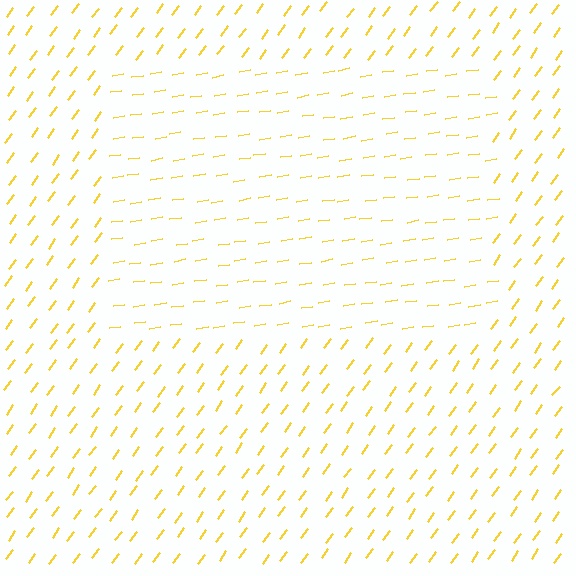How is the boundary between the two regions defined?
The boundary is defined purely by a change in line orientation (approximately 45 degrees difference). All lines are the same color and thickness.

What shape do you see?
I see a rectangle.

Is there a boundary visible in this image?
Yes, there is a texture boundary formed by a change in line orientation.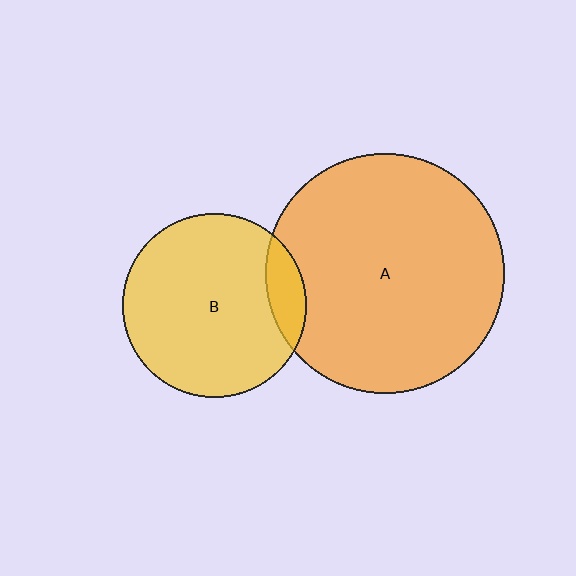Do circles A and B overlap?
Yes.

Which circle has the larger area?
Circle A (orange).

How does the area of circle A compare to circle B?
Approximately 1.7 times.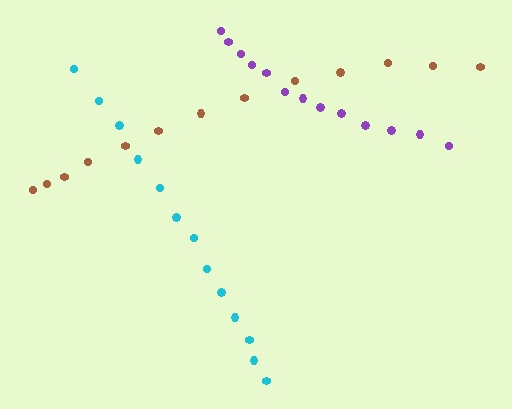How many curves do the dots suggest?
There are 3 distinct paths.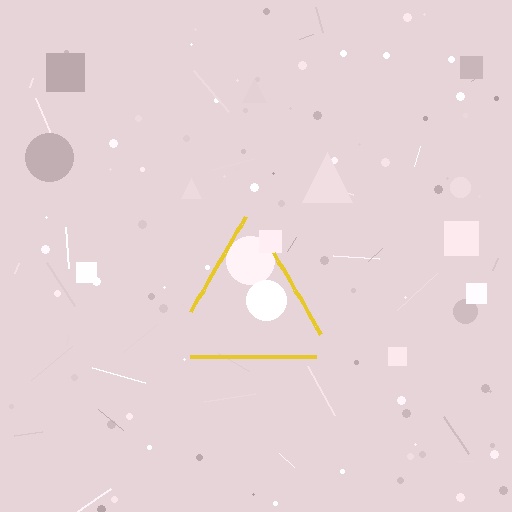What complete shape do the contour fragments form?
The contour fragments form a triangle.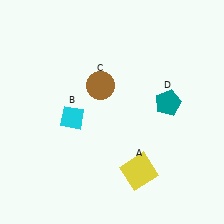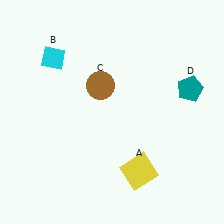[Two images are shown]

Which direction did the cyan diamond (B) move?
The cyan diamond (B) moved up.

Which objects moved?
The objects that moved are: the cyan diamond (B), the teal pentagon (D).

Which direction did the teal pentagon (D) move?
The teal pentagon (D) moved right.